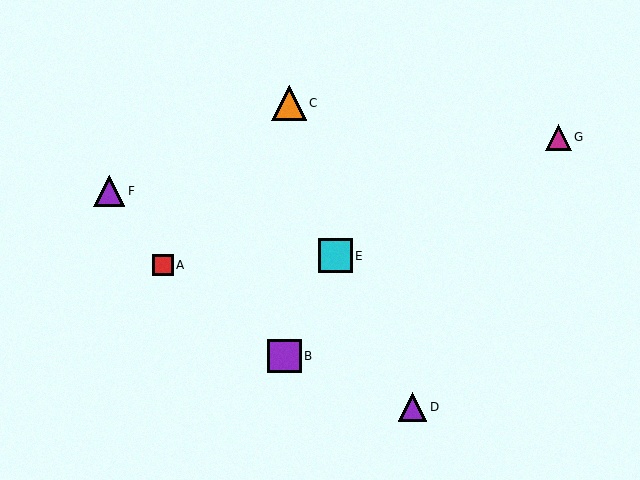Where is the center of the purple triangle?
The center of the purple triangle is at (413, 407).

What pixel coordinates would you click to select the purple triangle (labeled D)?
Click at (413, 407) to select the purple triangle D.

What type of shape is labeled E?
Shape E is a cyan square.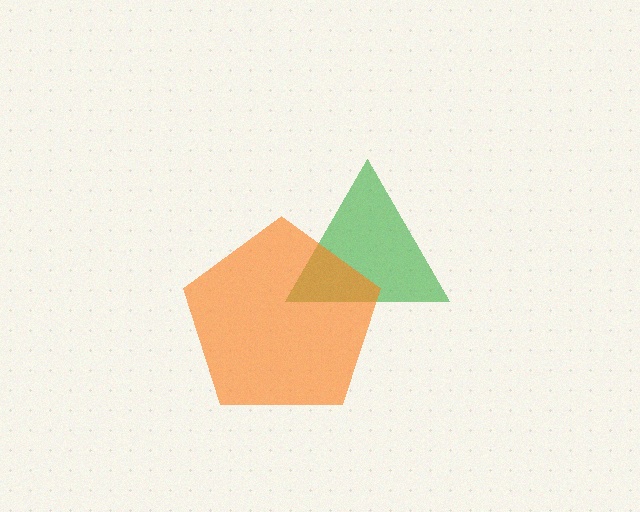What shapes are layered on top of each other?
The layered shapes are: a green triangle, an orange pentagon.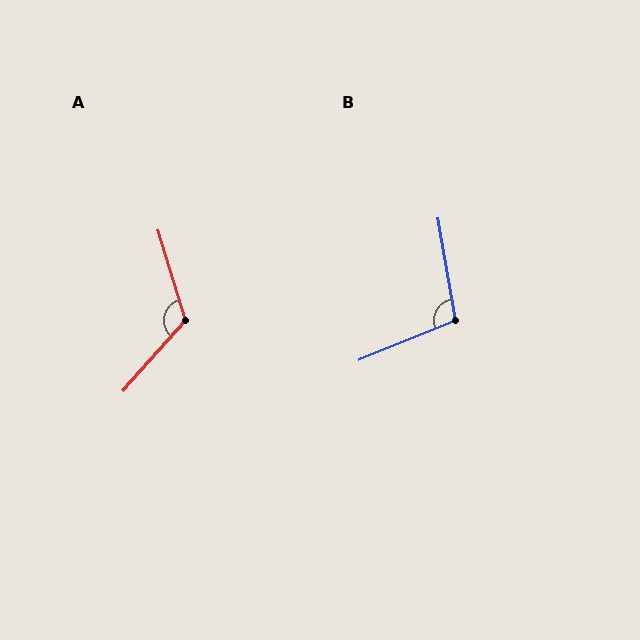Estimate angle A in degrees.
Approximately 122 degrees.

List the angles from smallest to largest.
B (102°), A (122°).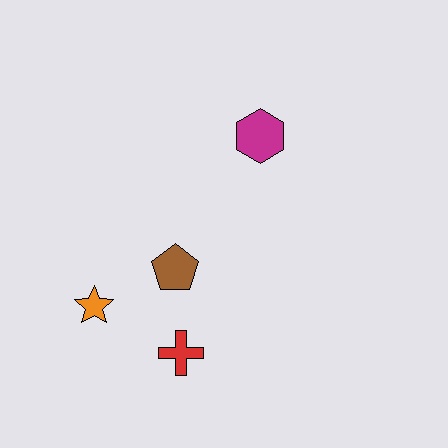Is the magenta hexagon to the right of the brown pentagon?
Yes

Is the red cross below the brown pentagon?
Yes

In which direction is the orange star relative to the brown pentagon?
The orange star is to the left of the brown pentagon.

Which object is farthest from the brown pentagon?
The magenta hexagon is farthest from the brown pentagon.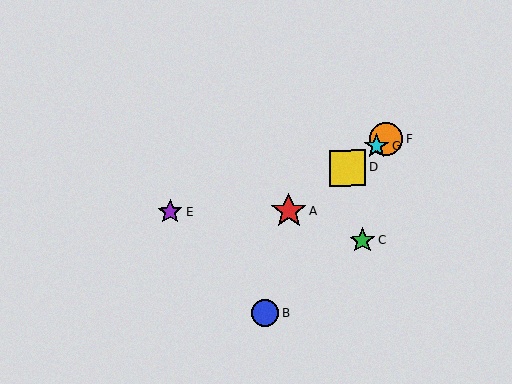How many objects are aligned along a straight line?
4 objects (A, D, F, G) are aligned along a straight line.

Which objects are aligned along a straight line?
Objects A, D, F, G are aligned along a straight line.